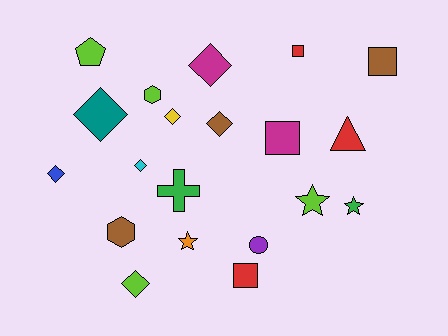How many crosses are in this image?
There is 1 cross.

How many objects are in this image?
There are 20 objects.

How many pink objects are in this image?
There are no pink objects.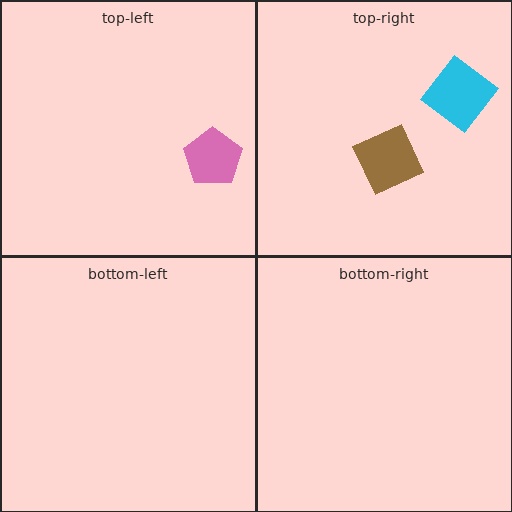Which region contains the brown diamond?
The top-right region.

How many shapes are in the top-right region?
2.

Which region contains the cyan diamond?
The top-right region.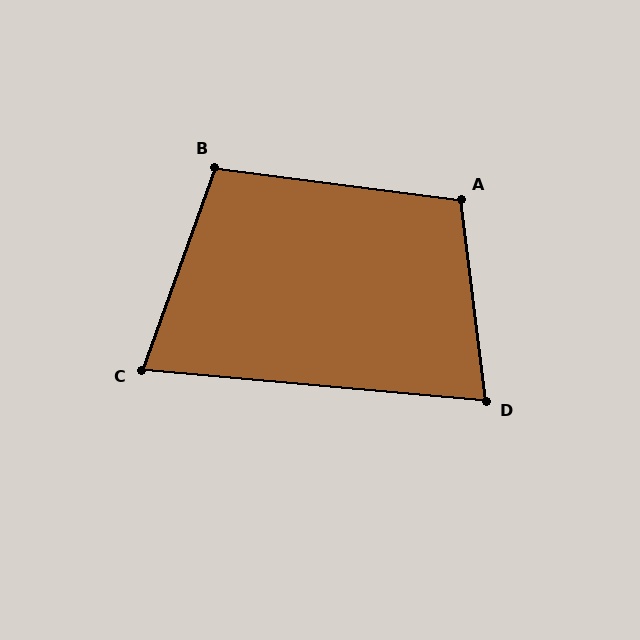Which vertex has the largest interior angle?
A, at approximately 105 degrees.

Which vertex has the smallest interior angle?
C, at approximately 75 degrees.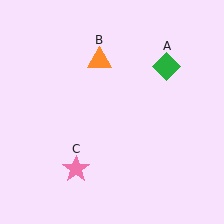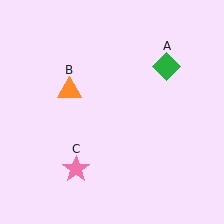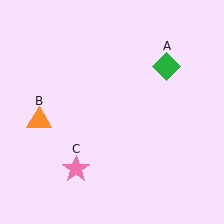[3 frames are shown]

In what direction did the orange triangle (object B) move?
The orange triangle (object B) moved down and to the left.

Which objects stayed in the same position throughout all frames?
Green diamond (object A) and pink star (object C) remained stationary.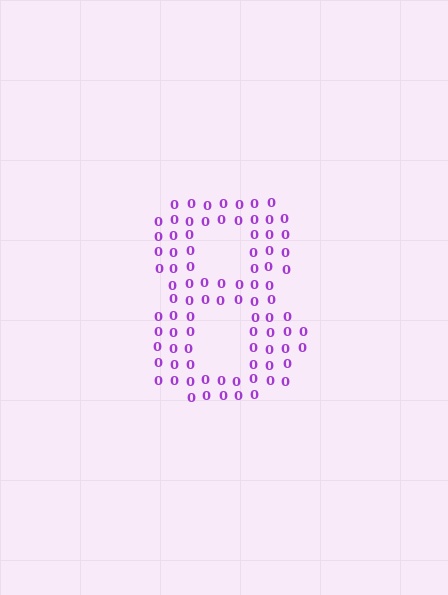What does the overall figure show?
The overall figure shows the digit 8.